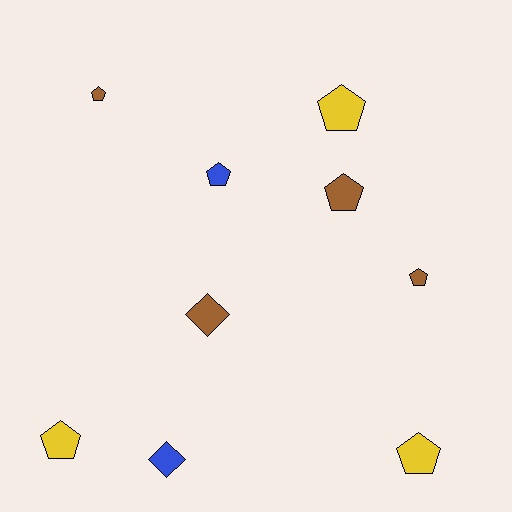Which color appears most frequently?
Brown, with 4 objects.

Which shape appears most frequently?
Pentagon, with 7 objects.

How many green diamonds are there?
There are no green diamonds.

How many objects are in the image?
There are 9 objects.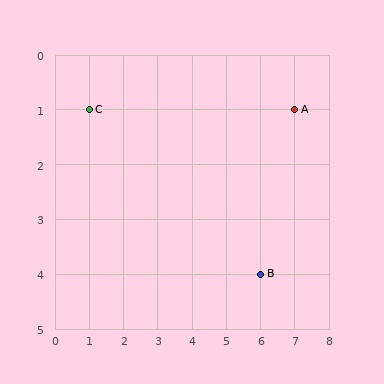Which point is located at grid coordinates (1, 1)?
Point C is at (1, 1).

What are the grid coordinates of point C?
Point C is at grid coordinates (1, 1).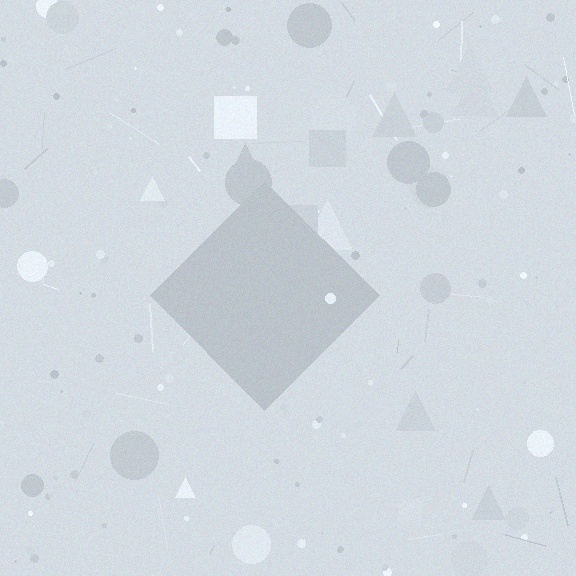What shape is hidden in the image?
A diamond is hidden in the image.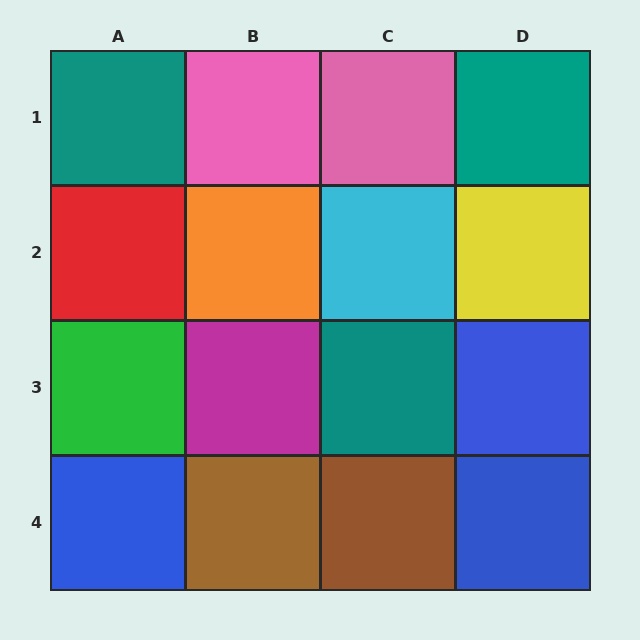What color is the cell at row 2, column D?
Yellow.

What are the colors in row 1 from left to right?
Teal, pink, pink, teal.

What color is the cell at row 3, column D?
Blue.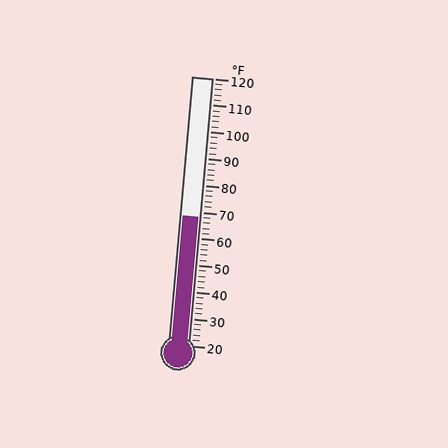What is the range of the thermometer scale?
The thermometer scale ranges from 20°F to 120°F.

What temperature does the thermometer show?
The thermometer shows approximately 68°F.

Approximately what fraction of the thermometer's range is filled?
The thermometer is filled to approximately 50% of its range.